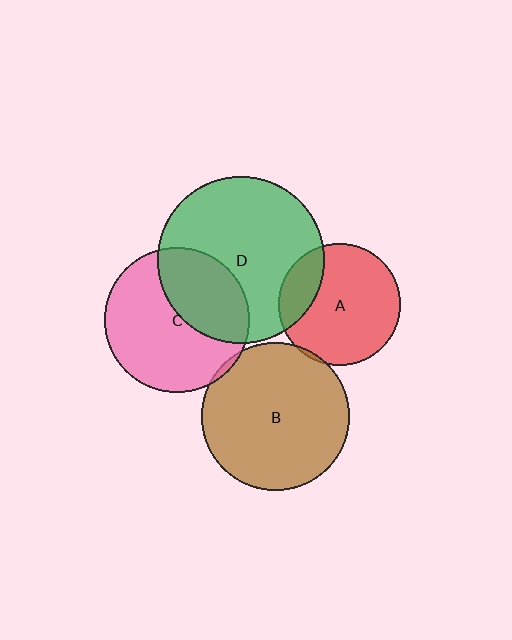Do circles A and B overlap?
Yes.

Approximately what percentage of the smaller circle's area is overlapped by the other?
Approximately 5%.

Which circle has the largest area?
Circle D (green).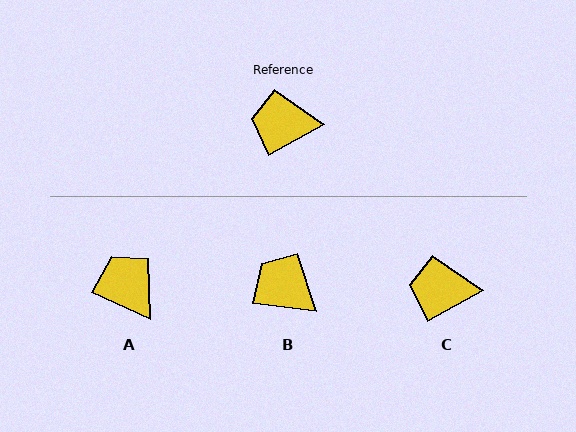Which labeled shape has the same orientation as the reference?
C.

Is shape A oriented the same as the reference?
No, it is off by about 54 degrees.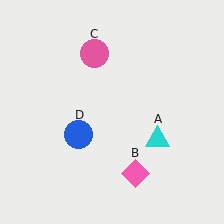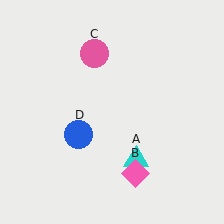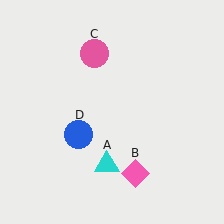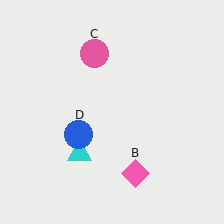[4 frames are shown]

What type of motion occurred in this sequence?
The cyan triangle (object A) rotated clockwise around the center of the scene.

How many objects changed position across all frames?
1 object changed position: cyan triangle (object A).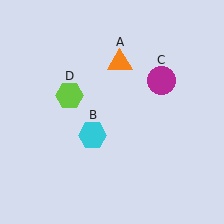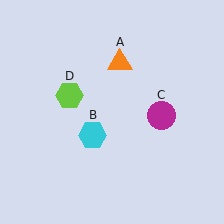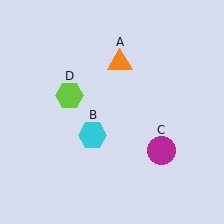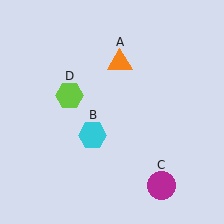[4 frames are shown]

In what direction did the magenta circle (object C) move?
The magenta circle (object C) moved down.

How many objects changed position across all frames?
1 object changed position: magenta circle (object C).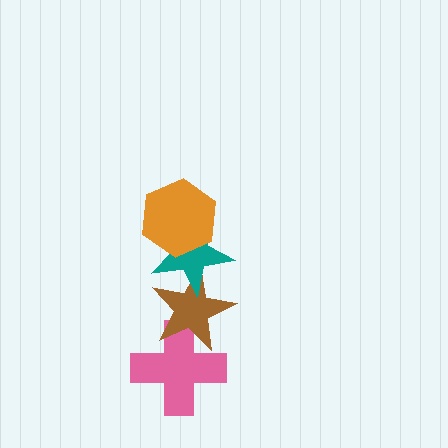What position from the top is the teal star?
The teal star is 2nd from the top.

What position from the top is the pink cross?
The pink cross is 4th from the top.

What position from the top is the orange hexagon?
The orange hexagon is 1st from the top.